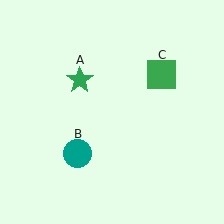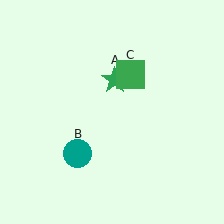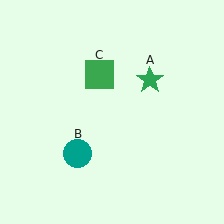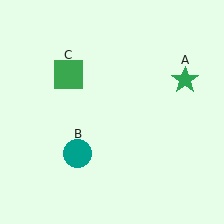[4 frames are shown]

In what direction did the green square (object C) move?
The green square (object C) moved left.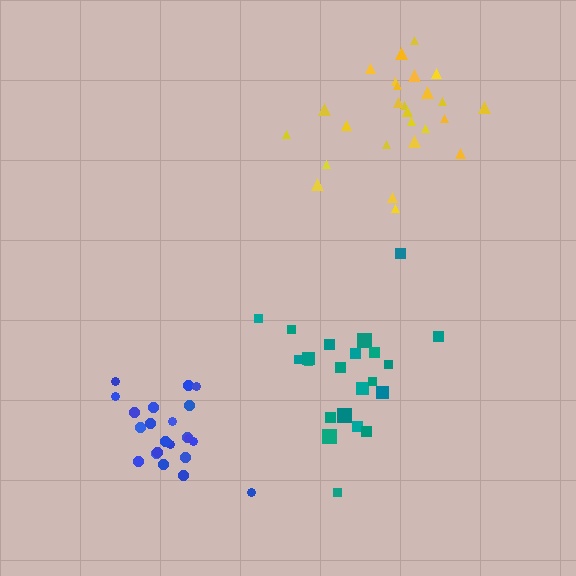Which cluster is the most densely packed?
Yellow.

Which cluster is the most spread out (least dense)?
Teal.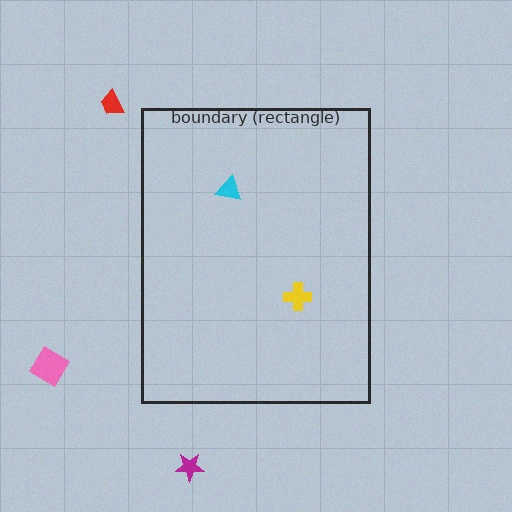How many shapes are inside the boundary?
2 inside, 3 outside.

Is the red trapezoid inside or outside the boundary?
Outside.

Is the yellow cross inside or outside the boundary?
Inside.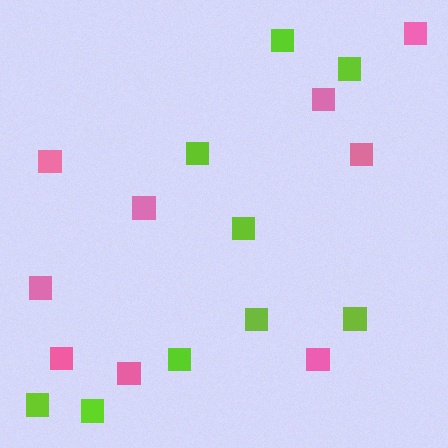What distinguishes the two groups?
There are 2 groups: one group of pink squares (9) and one group of lime squares (9).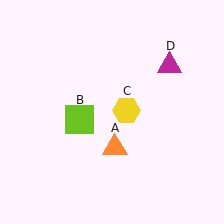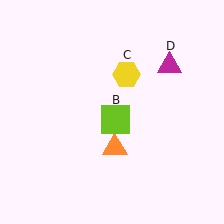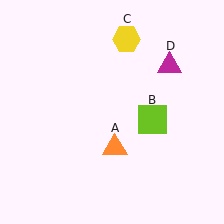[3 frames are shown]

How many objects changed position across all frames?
2 objects changed position: lime square (object B), yellow hexagon (object C).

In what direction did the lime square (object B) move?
The lime square (object B) moved right.